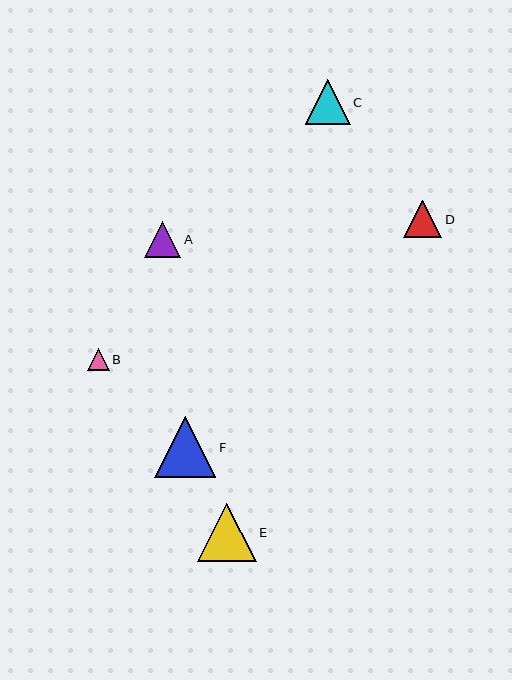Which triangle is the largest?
Triangle F is the largest with a size of approximately 61 pixels.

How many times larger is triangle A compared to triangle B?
Triangle A is approximately 1.6 times the size of triangle B.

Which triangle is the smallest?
Triangle B is the smallest with a size of approximately 22 pixels.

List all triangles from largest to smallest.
From largest to smallest: F, E, C, D, A, B.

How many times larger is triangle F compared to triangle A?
Triangle F is approximately 1.7 times the size of triangle A.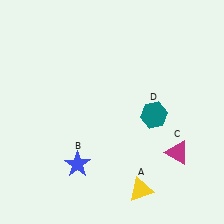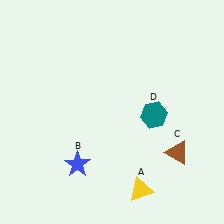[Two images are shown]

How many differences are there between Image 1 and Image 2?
There is 1 difference between the two images.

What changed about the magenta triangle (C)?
In Image 1, C is magenta. In Image 2, it changed to brown.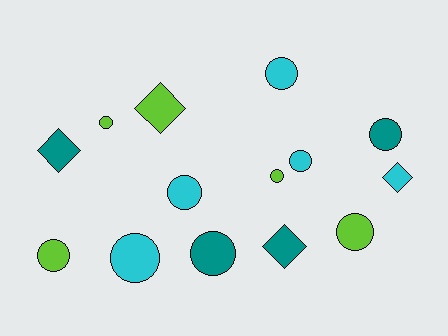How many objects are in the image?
There are 14 objects.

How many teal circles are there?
There are 2 teal circles.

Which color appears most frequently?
Lime, with 5 objects.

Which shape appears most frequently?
Circle, with 10 objects.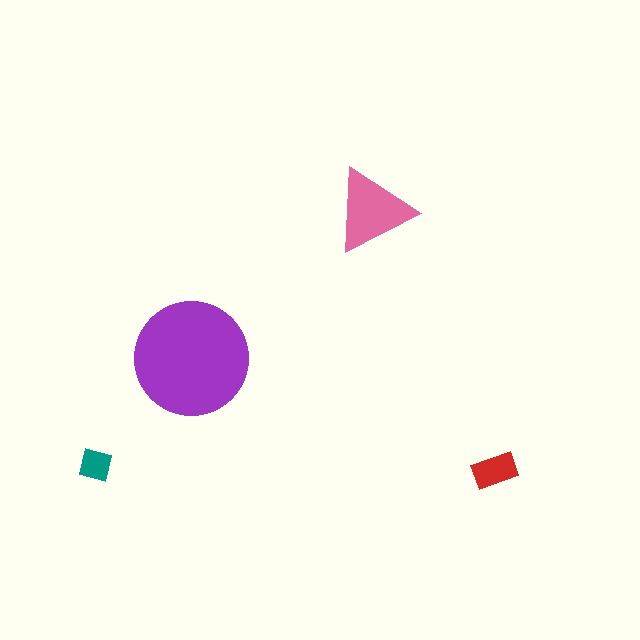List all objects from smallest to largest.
The teal square, the red rectangle, the pink triangle, the purple circle.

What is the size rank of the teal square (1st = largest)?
4th.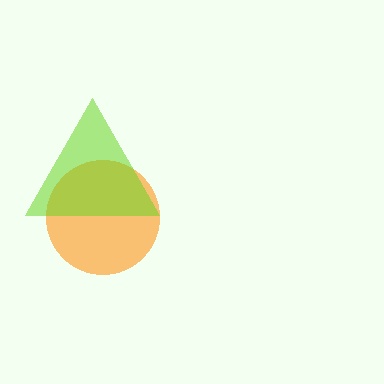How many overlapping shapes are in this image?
There are 2 overlapping shapes in the image.